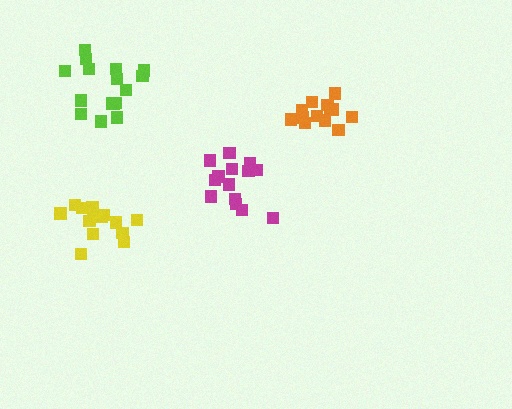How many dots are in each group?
Group 1: 16 dots, Group 2: 15 dots, Group 3: 13 dots, Group 4: 14 dots (58 total).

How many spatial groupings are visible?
There are 4 spatial groupings.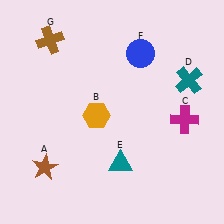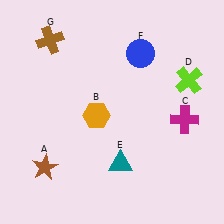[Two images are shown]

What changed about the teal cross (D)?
In Image 1, D is teal. In Image 2, it changed to lime.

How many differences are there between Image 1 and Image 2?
There is 1 difference between the two images.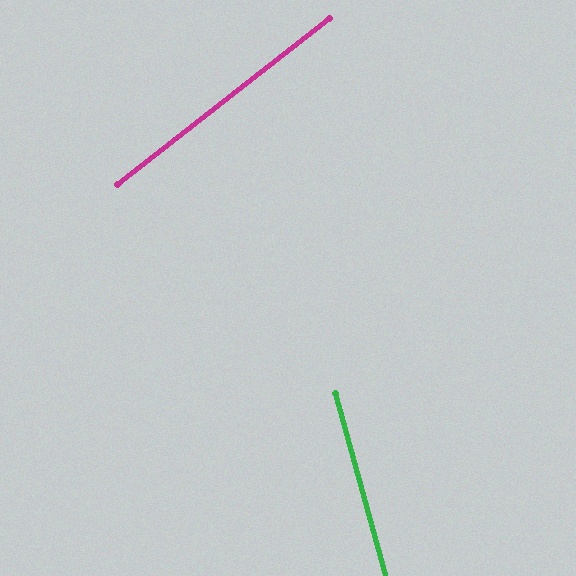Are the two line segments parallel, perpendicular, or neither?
Neither parallel nor perpendicular — they differ by about 68°.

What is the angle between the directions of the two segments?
Approximately 68 degrees.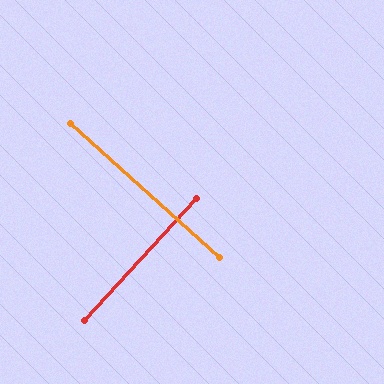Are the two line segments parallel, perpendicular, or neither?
Perpendicular — they meet at approximately 89°.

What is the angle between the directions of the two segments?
Approximately 89 degrees.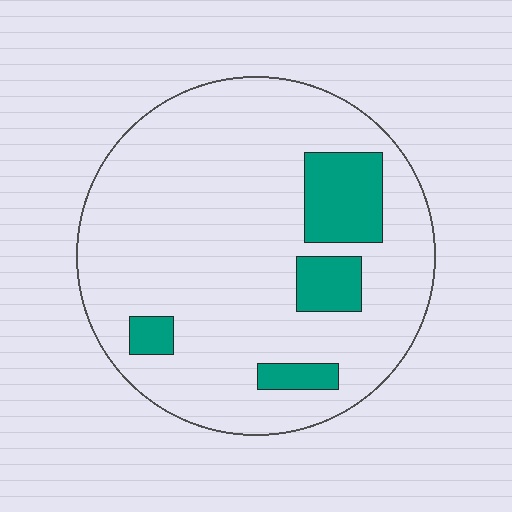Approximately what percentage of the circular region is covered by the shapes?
Approximately 15%.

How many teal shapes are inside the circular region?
4.